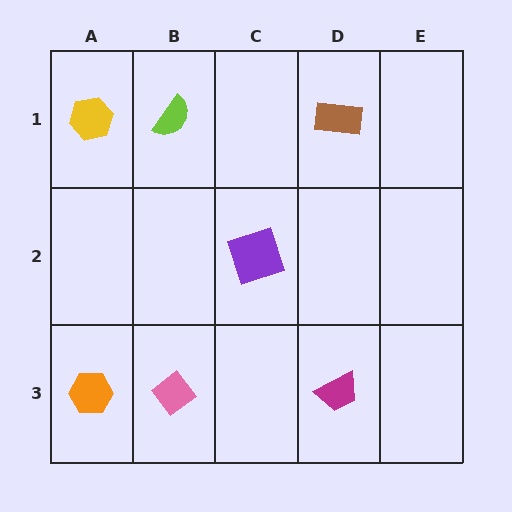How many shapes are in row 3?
3 shapes.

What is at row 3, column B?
A pink diamond.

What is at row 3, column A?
An orange hexagon.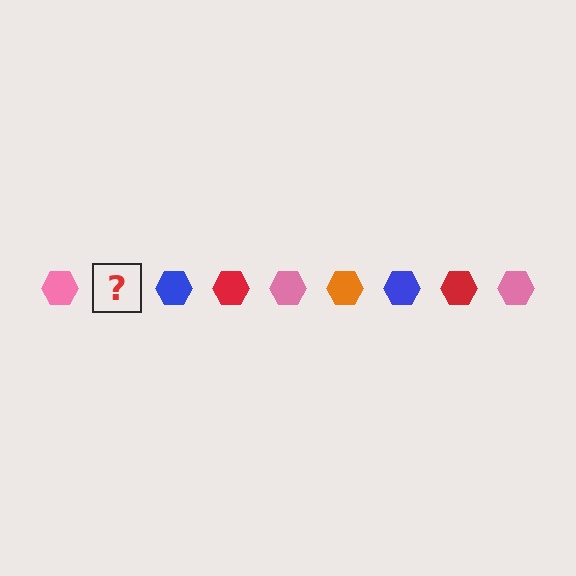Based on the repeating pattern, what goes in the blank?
The blank should be an orange hexagon.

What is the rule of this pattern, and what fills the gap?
The rule is that the pattern cycles through pink, orange, blue, red hexagons. The gap should be filled with an orange hexagon.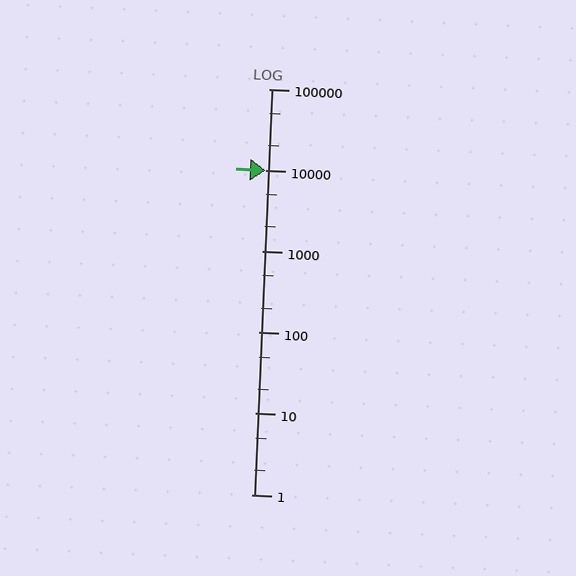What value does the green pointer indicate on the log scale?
The pointer indicates approximately 9900.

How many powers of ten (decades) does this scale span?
The scale spans 5 decades, from 1 to 100000.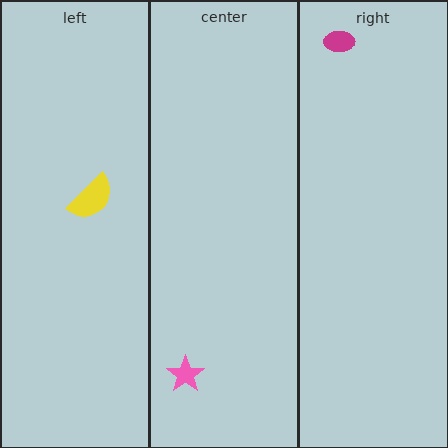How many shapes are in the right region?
1.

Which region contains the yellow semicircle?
The left region.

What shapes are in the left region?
The yellow semicircle.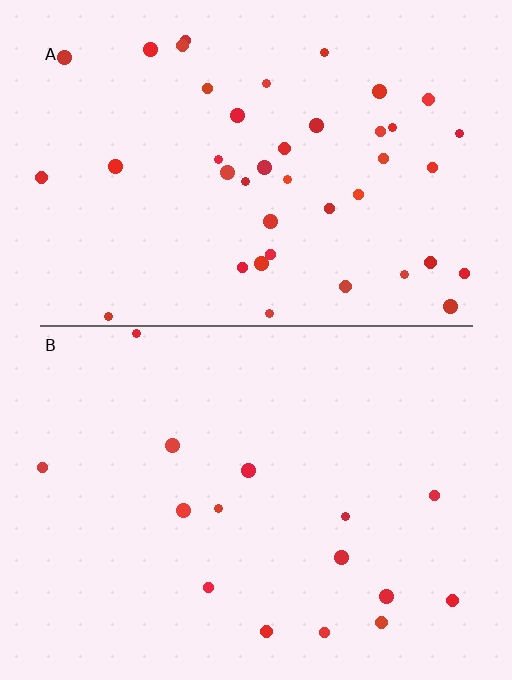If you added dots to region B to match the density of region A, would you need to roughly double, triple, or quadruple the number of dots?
Approximately triple.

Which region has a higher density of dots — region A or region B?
A (the top).